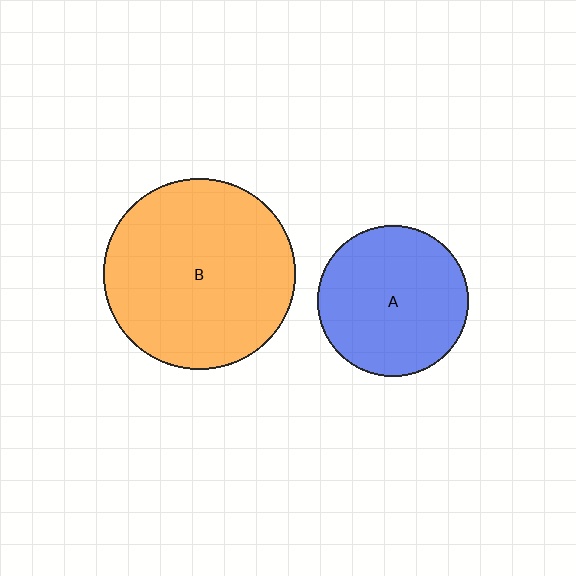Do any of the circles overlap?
No, none of the circles overlap.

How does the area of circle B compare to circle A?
Approximately 1.6 times.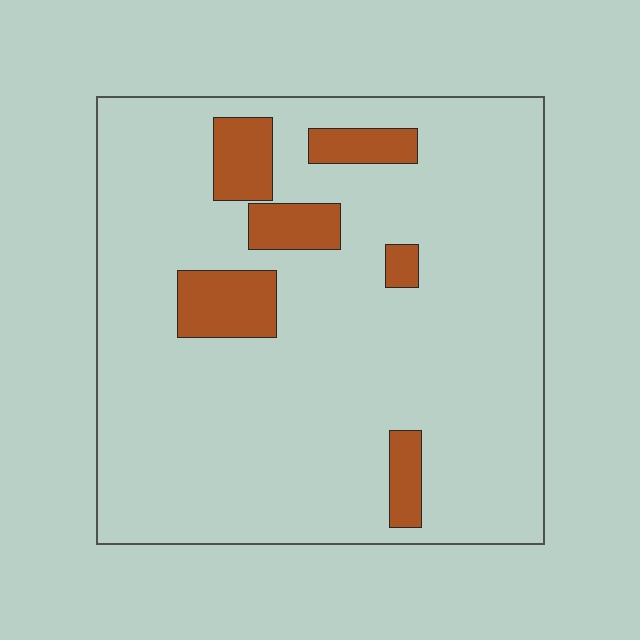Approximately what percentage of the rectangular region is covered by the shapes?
Approximately 10%.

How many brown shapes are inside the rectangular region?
6.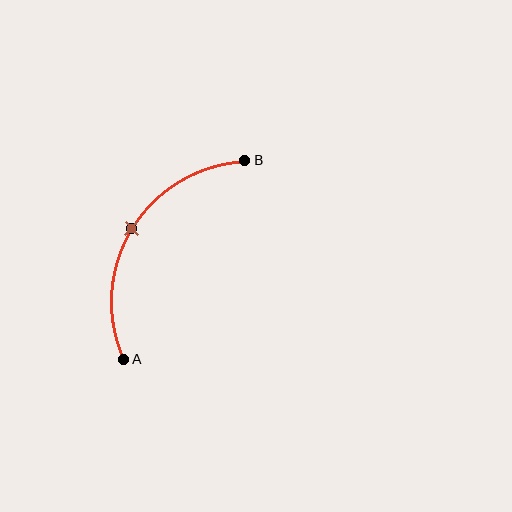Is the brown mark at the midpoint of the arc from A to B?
Yes. The brown mark lies on the arc at equal arc-length from both A and B — it is the arc midpoint.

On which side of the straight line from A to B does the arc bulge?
The arc bulges to the left of the straight line connecting A and B.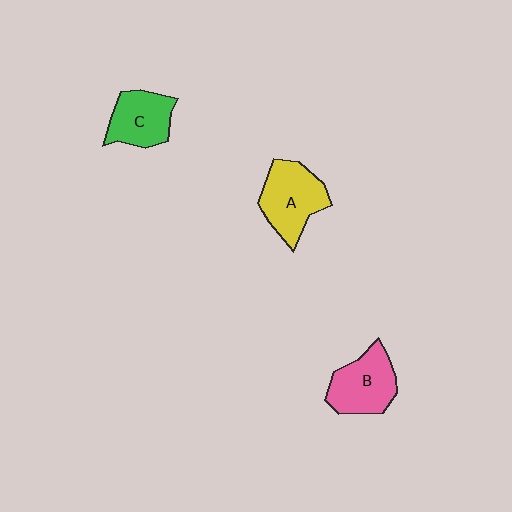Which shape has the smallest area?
Shape C (green).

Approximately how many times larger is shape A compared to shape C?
Approximately 1.2 times.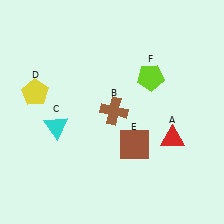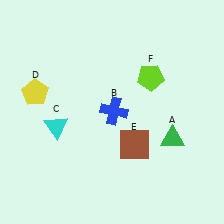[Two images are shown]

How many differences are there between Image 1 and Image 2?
There are 2 differences between the two images.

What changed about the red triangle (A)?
In Image 1, A is red. In Image 2, it changed to green.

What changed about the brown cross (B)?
In Image 1, B is brown. In Image 2, it changed to blue.